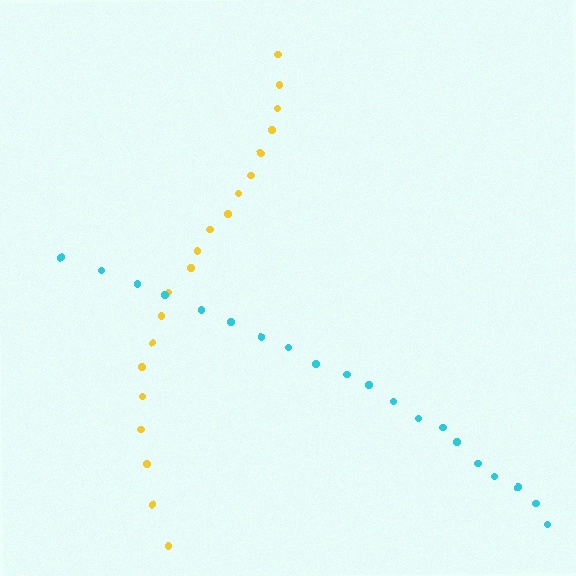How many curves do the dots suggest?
There are 2 distinct paths.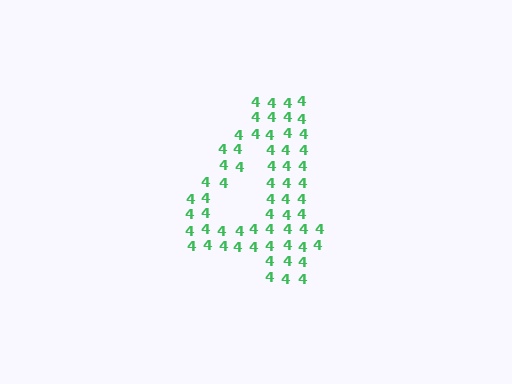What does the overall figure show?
The overall figure shows the digit 4.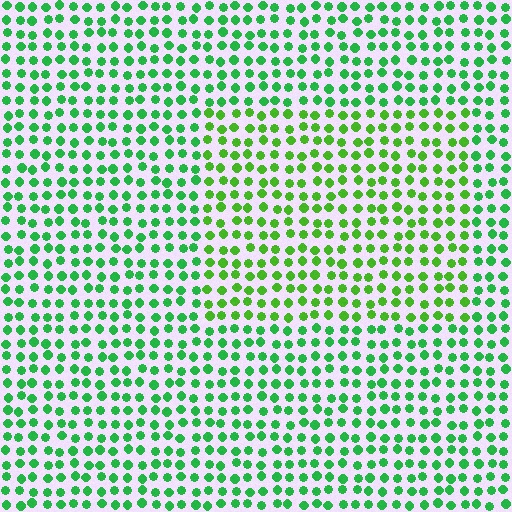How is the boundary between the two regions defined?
The boundary is defined purely by a slight shift in hue (about 26 degrees). Spacing, size, and orientation are identical on both sides.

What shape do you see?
I see a rectangle.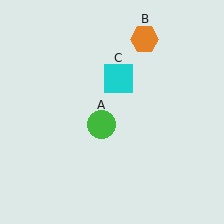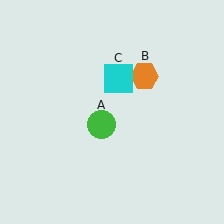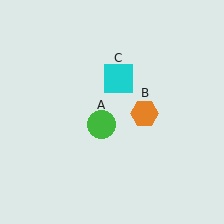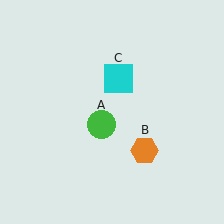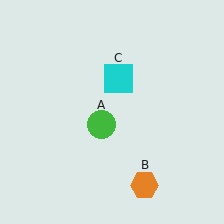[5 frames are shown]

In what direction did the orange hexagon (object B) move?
The orange hexagon (object B) moved down.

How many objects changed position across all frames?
1 object changed position: orange hexagon (object B).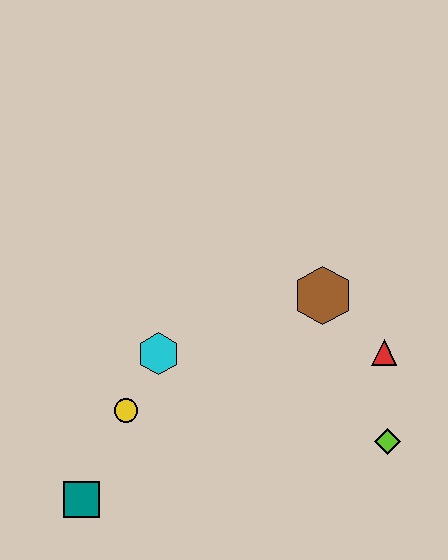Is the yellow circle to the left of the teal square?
No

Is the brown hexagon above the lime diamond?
Yes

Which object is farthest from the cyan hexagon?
The lime diamond is farthest from the cyan hexagon.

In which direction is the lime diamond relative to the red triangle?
The lime diamond is below the red triangle.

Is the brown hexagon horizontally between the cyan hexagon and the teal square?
No